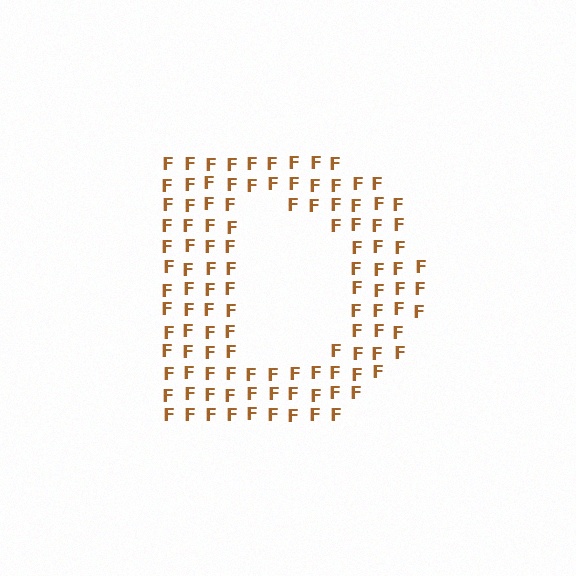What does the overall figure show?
The overall figure shows the letter D.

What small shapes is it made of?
It is made of small letter F's.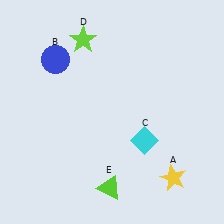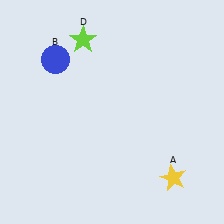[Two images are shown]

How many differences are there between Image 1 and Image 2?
There are 2 differences between the two images.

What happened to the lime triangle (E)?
The lime triangle (E) was removed in Image 2. It was in the bottom-left area of Image 1.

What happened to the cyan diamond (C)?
The cyan diamond (C) was removed in Image 2. It was in the bottom-right area of Image 1.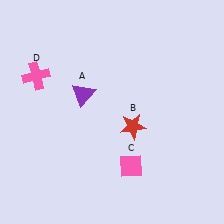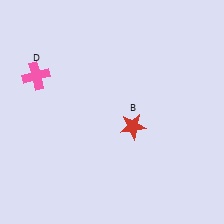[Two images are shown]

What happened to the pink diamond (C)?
The pink diamond (C) was removed in Image 2. It was in the bottom-right area of Image 1.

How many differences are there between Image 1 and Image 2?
There are 2 differences between the two images.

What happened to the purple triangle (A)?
The purple triangle (A) was removed in Image 2. It was in the top-left area of Image 1.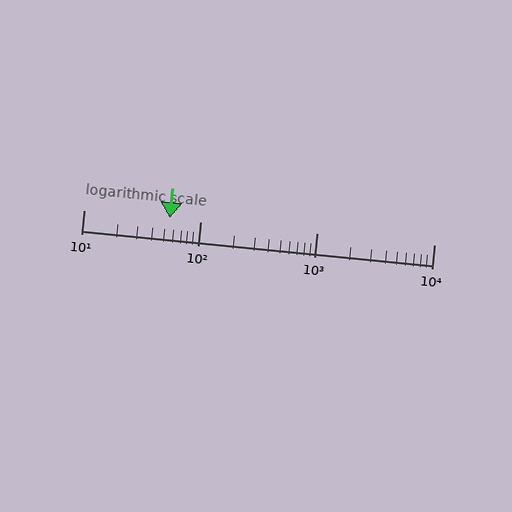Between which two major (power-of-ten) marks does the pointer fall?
The pointer is between 10 and 100.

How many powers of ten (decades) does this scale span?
The scale spans 3 decades, from 10 to 10000.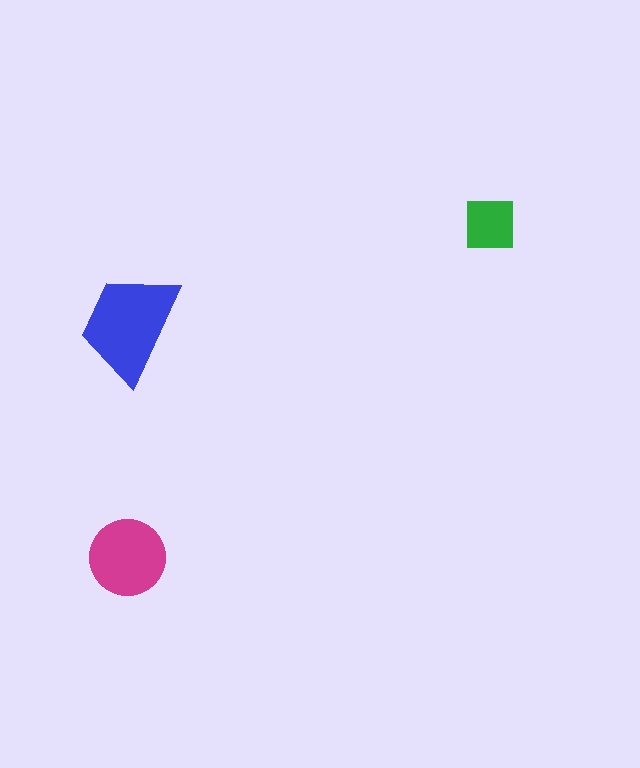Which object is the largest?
The blue trapezoid.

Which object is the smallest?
The green square.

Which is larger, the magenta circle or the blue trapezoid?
The blue trapezoid.